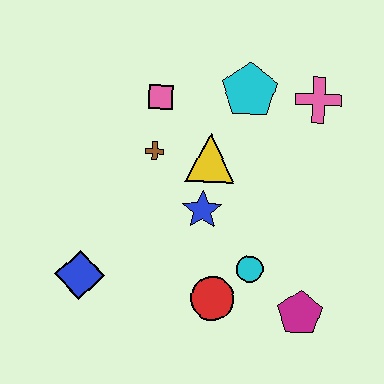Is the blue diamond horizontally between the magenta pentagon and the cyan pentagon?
No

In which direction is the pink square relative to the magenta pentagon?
The pink square is above the magenta pentagon.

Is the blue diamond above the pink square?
No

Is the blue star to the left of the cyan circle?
Yes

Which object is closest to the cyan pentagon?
The pink cross is closest to the cyan pentagon.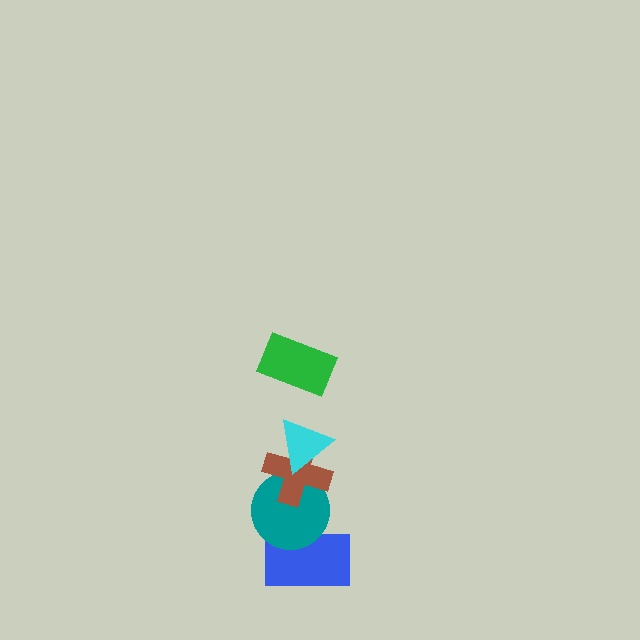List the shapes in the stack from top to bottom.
From top to bottom: the green rectangle, the cyan triangle, the brown cross, the teal circle, the blue rectangle.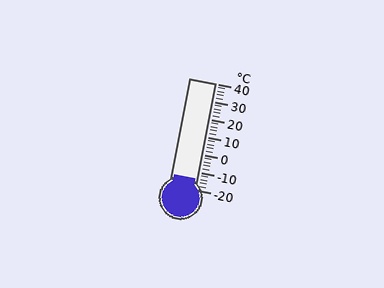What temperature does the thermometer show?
The thermometer shows approximately -14°C.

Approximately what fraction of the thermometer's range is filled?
The thermometer is filled to approximately 10% of its range.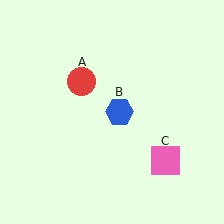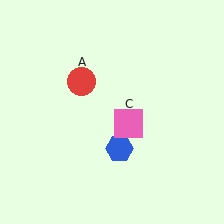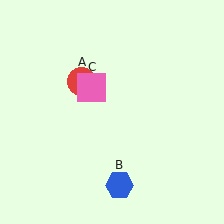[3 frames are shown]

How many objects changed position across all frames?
2 objects changed position: blue hexagon (object B), pink square (object C).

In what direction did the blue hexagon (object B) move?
The blue hexagon (object B) moved down.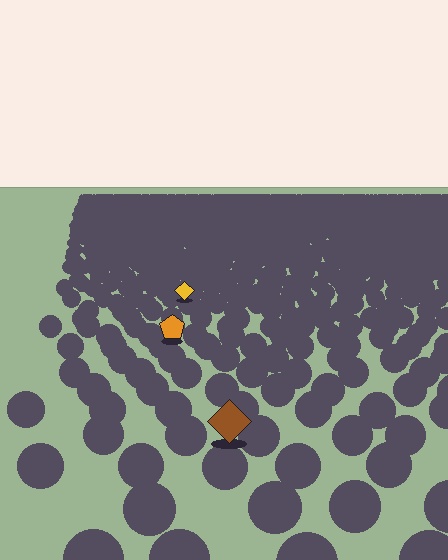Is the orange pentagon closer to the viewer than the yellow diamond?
Yes. The orange pentagon is closer — you can tell from the texture gradient: the ground texture is coarser near it.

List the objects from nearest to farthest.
From nearest to farthest: the brown diamond, the orange pentagon, the yellow diamond.